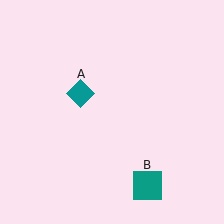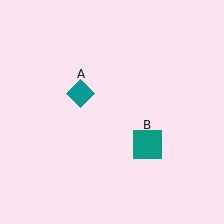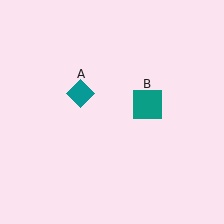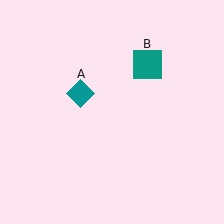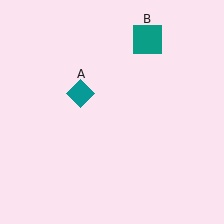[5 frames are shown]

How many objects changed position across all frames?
1 object changed position: teal square (object B).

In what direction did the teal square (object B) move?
The teal square (object B) moved up.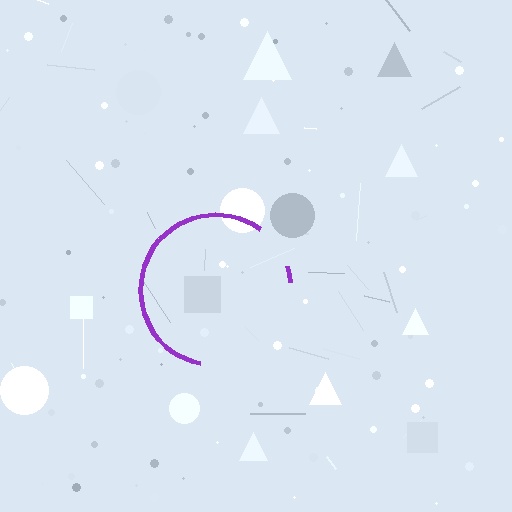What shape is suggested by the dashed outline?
The dashed outline suggests a circle.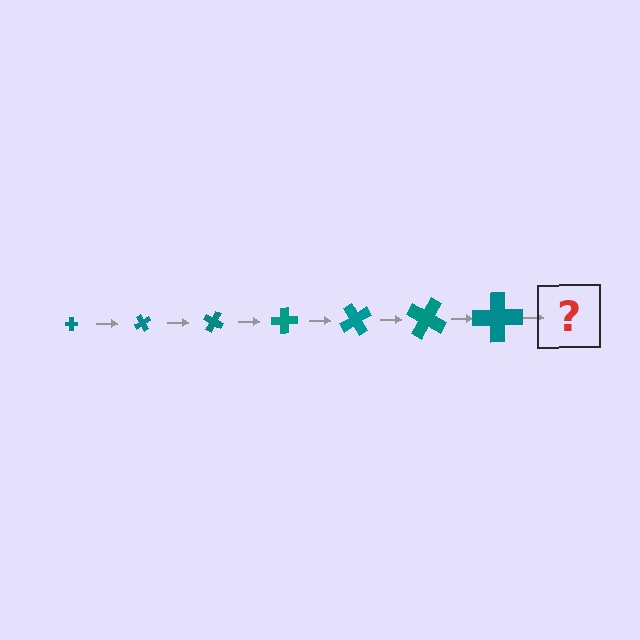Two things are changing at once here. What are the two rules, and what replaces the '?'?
The two rules are that the cross grows larger each step and it rotates 60 degrees each step. The '?' should be a cross, larger than the previous one and rotated 420 degrees from the start.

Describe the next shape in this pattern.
It should be a cross, larger than the previous one and rotated 420 degrees from the start.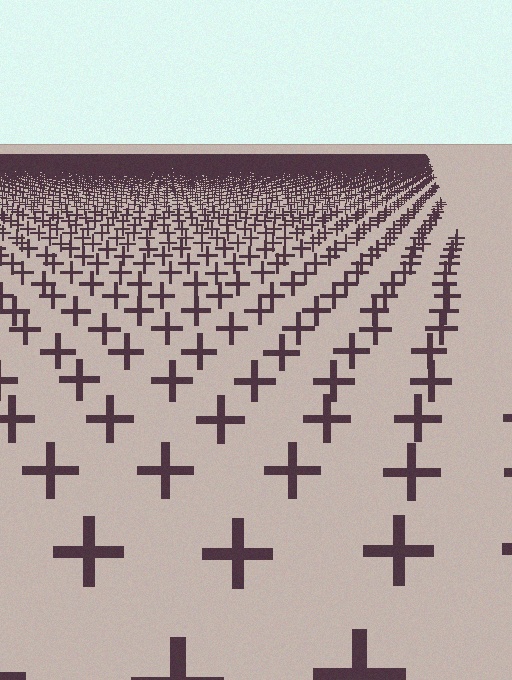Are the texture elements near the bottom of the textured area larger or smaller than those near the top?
Larger. Near the bottom, elements are closer to the viewer and appear at a bigger on-screen size.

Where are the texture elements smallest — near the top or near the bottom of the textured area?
Near the top.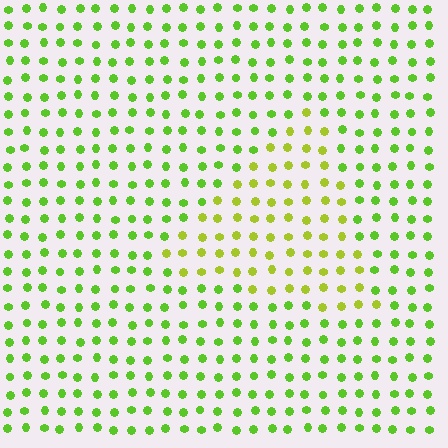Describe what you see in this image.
The image is filled with small lime elements in a uniform arrangement. A triangle-shaped region is visible where the elements are tinted to a slightly different hue, forming a subtle color boundary.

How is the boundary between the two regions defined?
The boundary is defined purely by a slight shift in hue (about 28 degrees). Spacing, size, and orientation are identical on both sides.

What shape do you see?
I see a triangle.